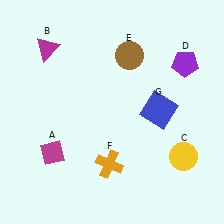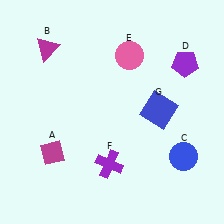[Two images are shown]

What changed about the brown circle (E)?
In Image 1, E is brown. In Image 2, it changed to pink.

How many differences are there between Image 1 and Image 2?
There are 3 differences between the two images.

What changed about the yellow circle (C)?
In Image 1, C is yellow. In Image 2, it changed to blue.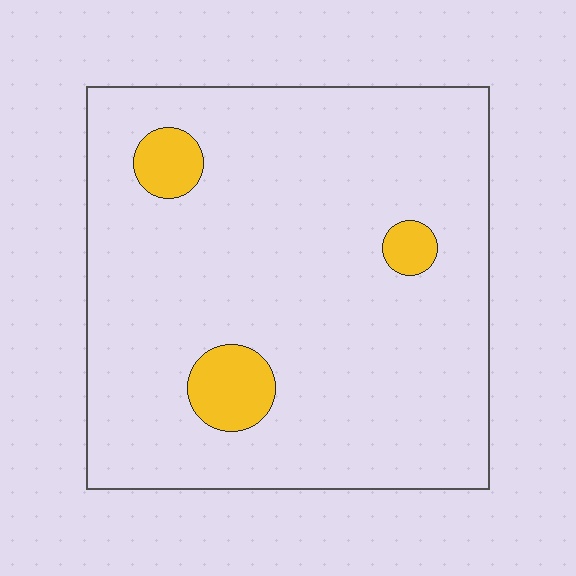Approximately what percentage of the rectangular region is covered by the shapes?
Approximately 10%.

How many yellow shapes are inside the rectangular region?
3.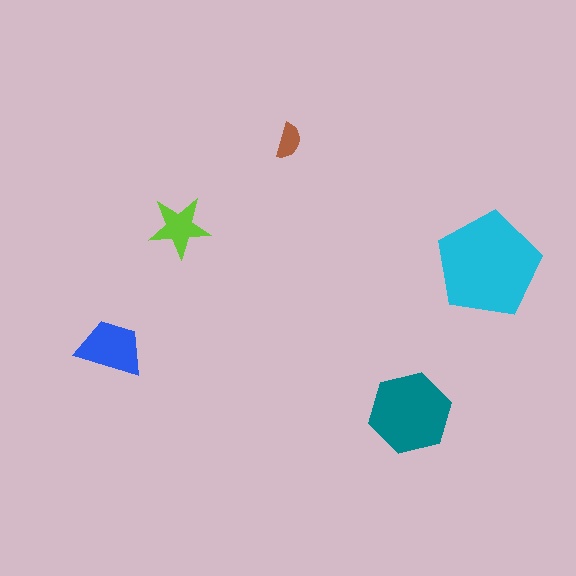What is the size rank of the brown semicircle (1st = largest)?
5th.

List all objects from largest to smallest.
The cyan pentagon, the teal hexagon, the blue trapezoid, the lime star, the brown semicircle.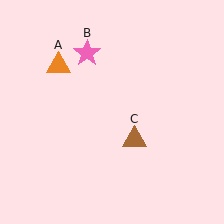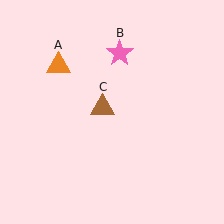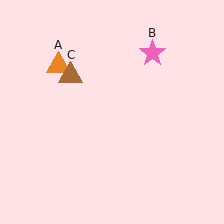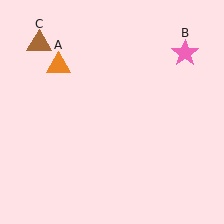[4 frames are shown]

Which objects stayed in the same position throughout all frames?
Orange triangle (object A) remained stationary.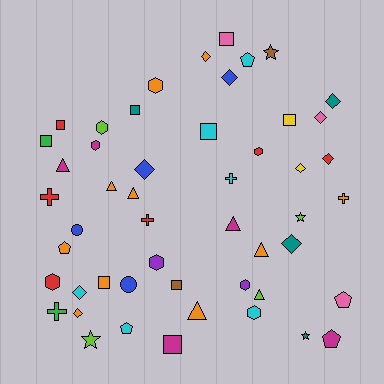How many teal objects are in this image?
There are 4 teal objects.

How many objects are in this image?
There are 50 objects.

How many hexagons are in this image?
There are 8 hexagons.